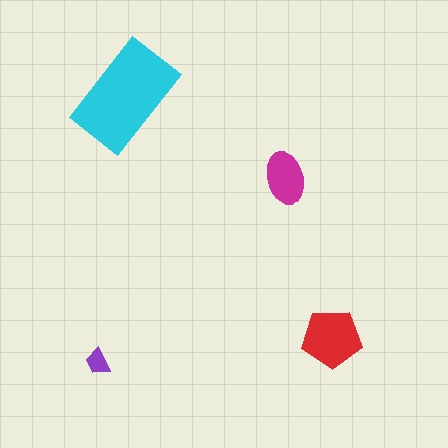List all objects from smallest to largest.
The purple trapezoid, the magenta ellipse, the red pentagon, the cyan rectangle.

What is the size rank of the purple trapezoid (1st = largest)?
4th.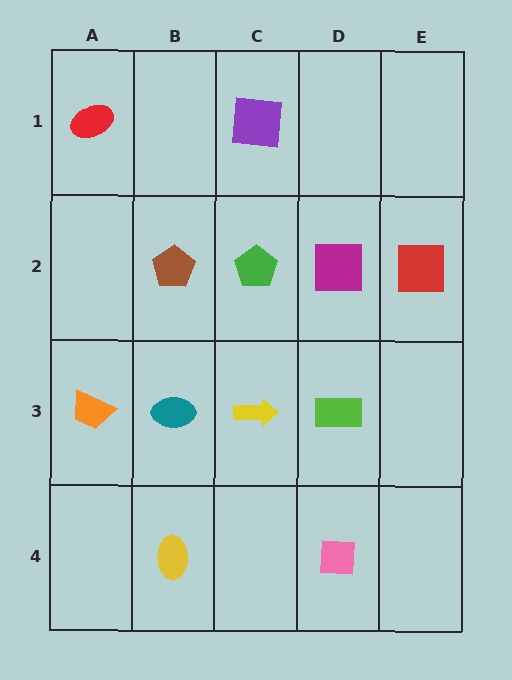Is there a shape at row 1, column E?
No, that cell is empty.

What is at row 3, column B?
A teal ellipse.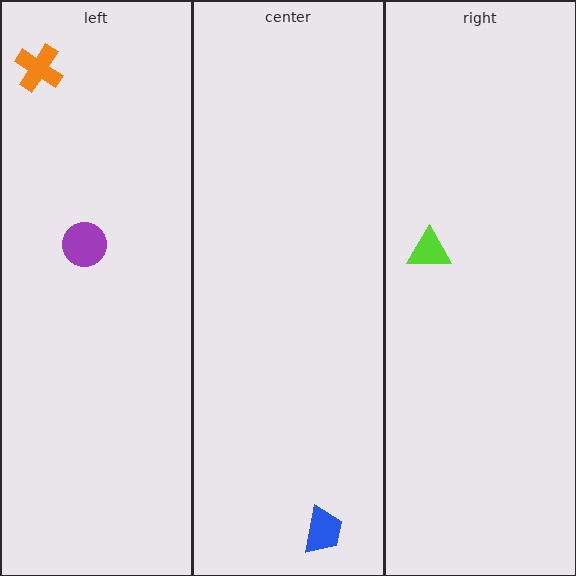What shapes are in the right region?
The lime triangle.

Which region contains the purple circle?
The left region.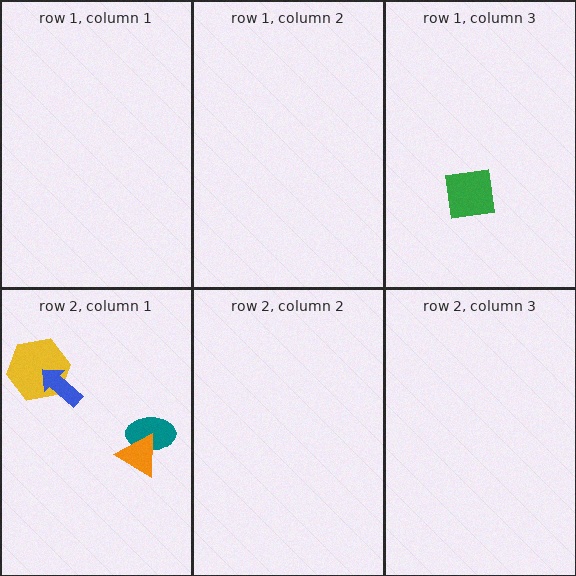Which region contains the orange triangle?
The row 2, column 1 region.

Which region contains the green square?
The row 1, column 3 region.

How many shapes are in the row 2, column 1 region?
4.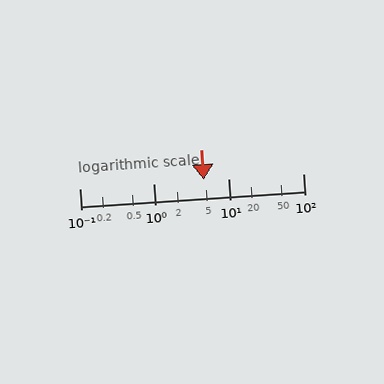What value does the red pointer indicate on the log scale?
The pointer indicates approximately 4.7.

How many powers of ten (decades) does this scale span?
The scale spans 3 decades, from 0.1 to 100.